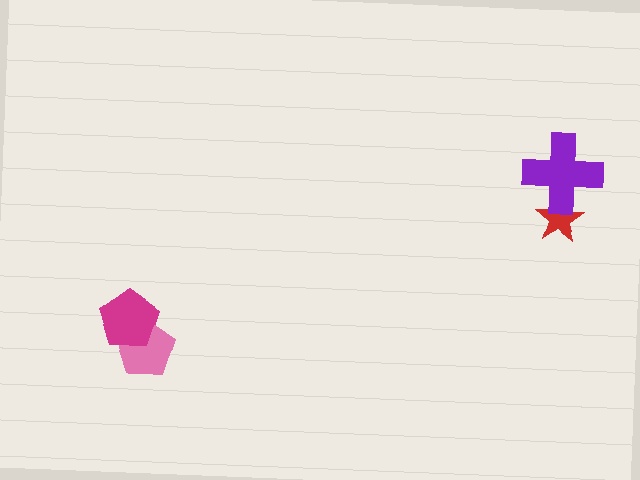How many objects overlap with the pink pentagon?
1 object overlaps with the pink pentagon.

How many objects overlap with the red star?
1 object overlaps with the red star.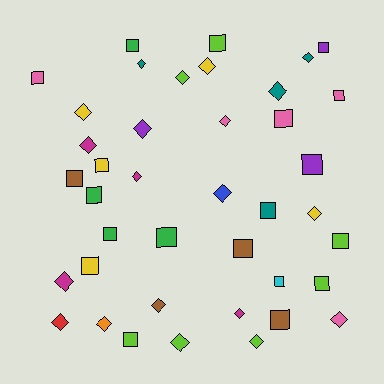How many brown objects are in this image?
There are 4 brown objects.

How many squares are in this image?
There are 20 squares.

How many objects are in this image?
There are 40 objects.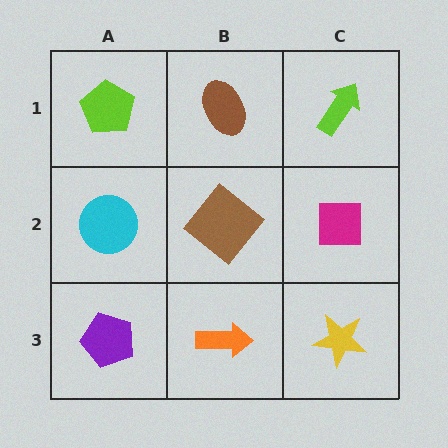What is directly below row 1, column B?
A brown diamond.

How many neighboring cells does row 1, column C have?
2.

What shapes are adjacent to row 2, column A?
A lime pentagon (row 1, column A), a purple pentagon (row 3, column A), a brown diamond (row 2, column B).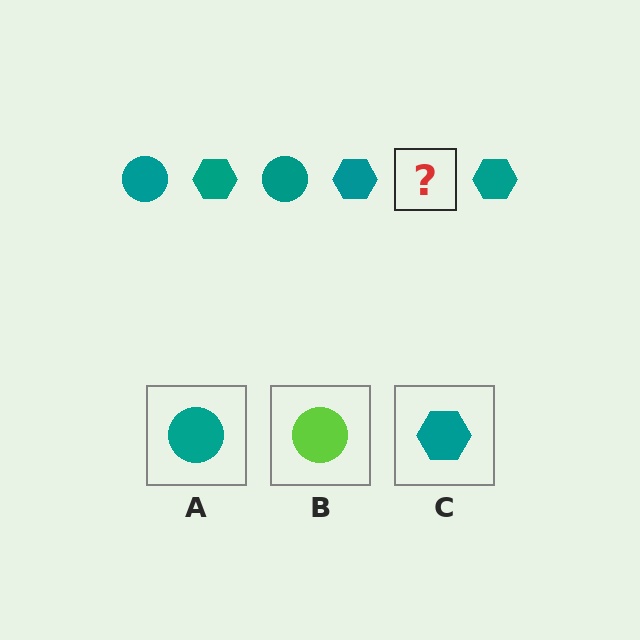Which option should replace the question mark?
Option A.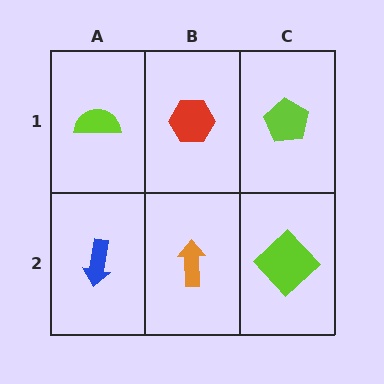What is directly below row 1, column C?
A lime diamond.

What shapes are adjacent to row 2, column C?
A lime pentagon (row 1, column C), an orange arrow (row 2, column B).